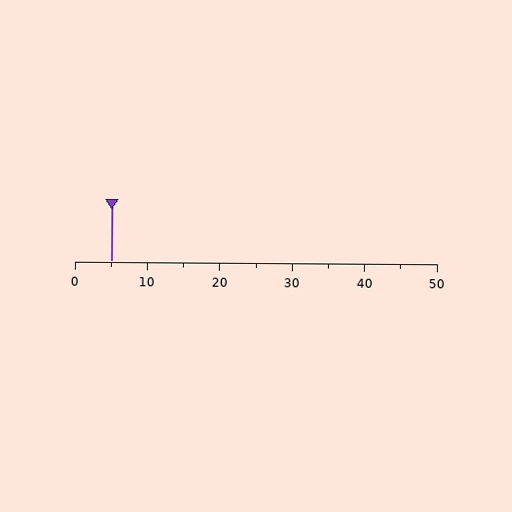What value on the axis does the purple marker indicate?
The marker indicates approximately 5.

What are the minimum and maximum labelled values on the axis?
The axis runs from 0 to 50.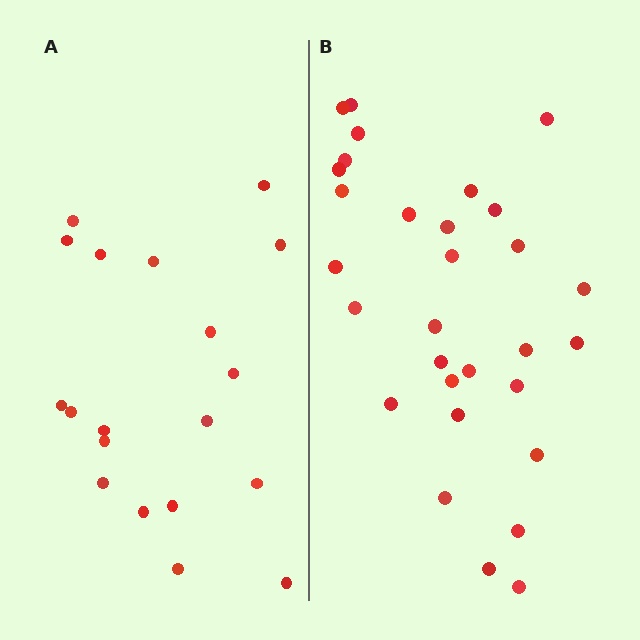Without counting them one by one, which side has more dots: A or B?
Region B (the right region) has more dots.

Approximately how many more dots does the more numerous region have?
Region B has roughly 12 or so more dots than region A.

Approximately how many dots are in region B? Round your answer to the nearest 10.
About 30 dots.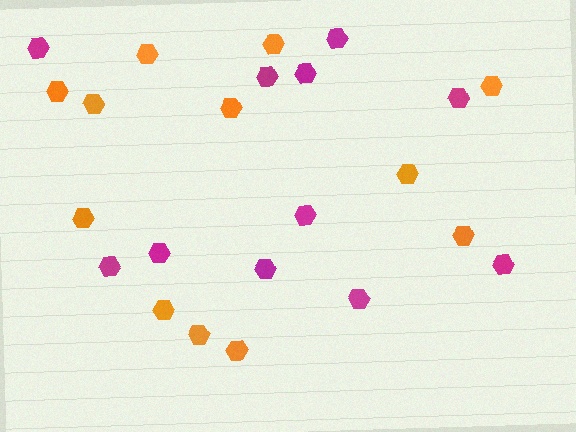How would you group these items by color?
There are 2 groups: one group of orange hexagons (12) and one group of magenta hexagons (11).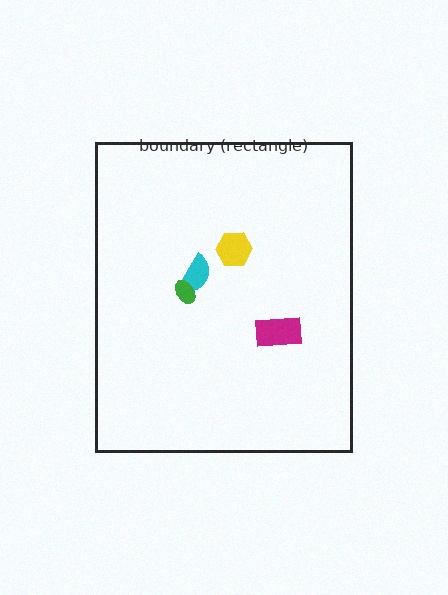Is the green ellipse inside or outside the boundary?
Inside.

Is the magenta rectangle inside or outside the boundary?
Inside.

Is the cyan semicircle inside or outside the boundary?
Inside.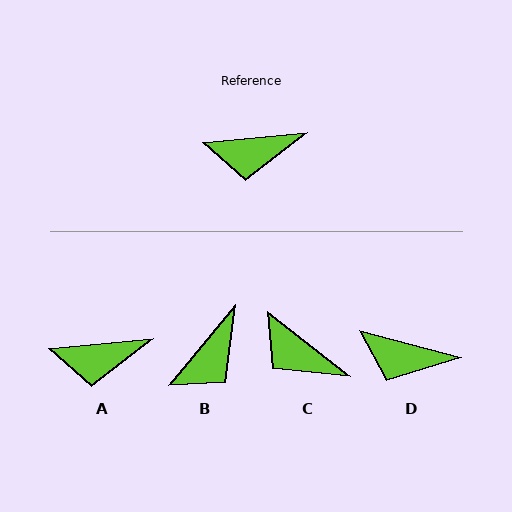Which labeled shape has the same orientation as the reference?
A.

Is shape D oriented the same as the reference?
No, it is off by about 20 degrees.